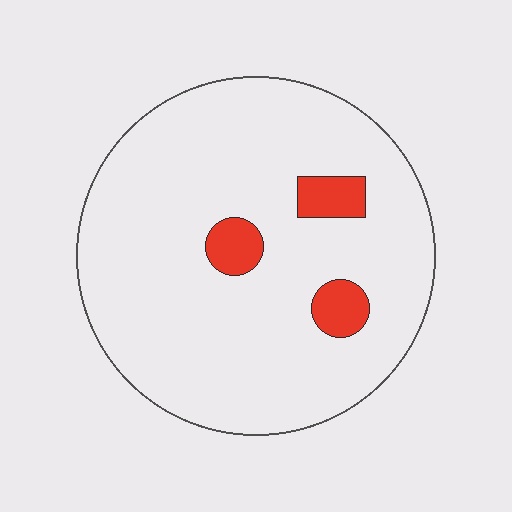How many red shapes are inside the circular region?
3.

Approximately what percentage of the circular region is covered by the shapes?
Approximately 10%.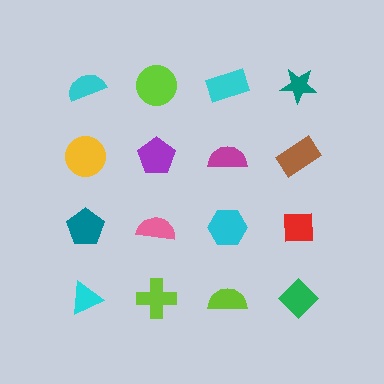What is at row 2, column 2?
A purple pentagon.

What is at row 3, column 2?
A pink semicircle.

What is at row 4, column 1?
A cyan triangle.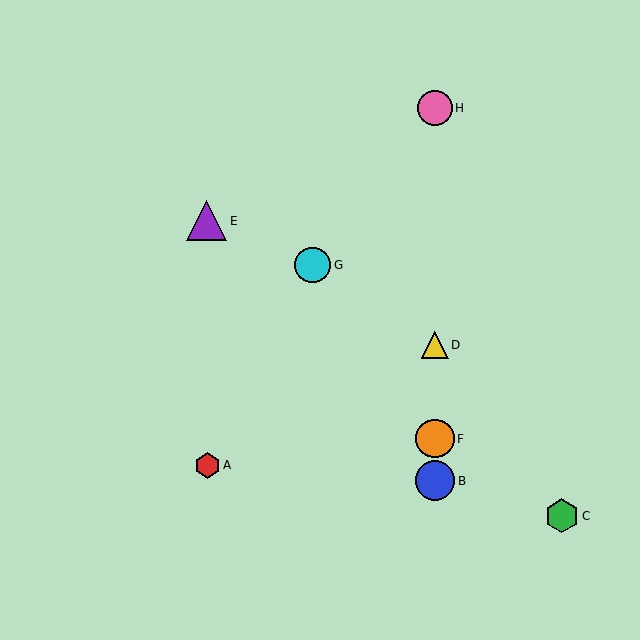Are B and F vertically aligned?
Yes, both are at x≈435.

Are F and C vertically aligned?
No, F is at x≈435 and C is at x≈562.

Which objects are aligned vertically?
Objects B, D, F, H are aligned vertically.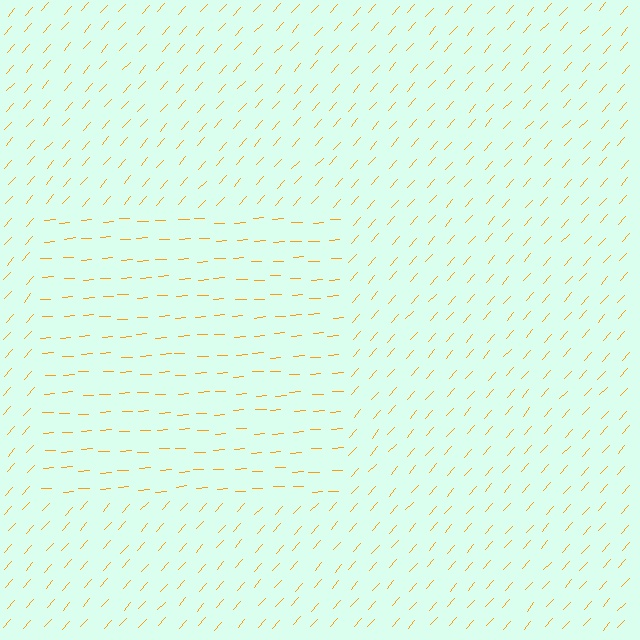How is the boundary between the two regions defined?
The boundary is defined purely by a change in line orientation (approximately 45 degrees difference). All lines are the same color and thickness.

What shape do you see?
I see a rectangle.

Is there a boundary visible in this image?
Yes, there is a texture boundary formed by a change in line orientation.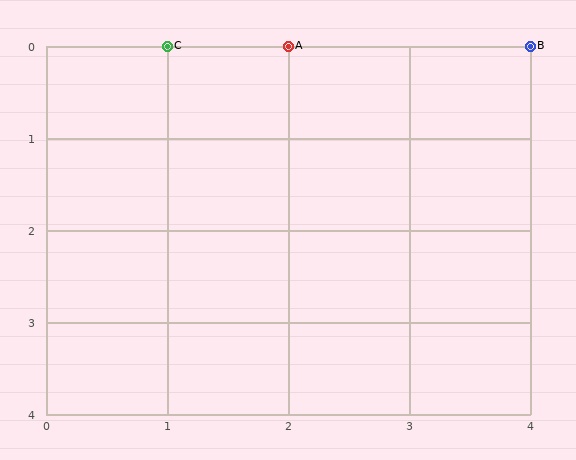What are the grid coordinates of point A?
Point A is at grid coordinates (2, 0).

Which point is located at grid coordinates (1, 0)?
Point C is at (1, 0).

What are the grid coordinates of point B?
Point B is at grid coordinates (4, 0).